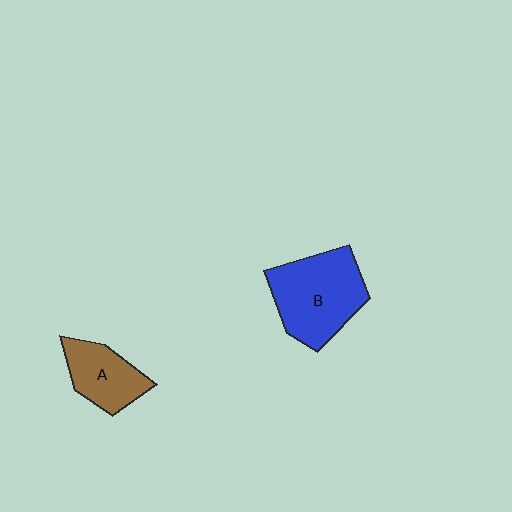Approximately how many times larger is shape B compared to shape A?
Approximately 1.7 times.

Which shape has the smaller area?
Shape A (brown).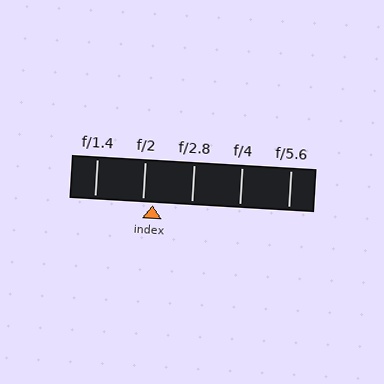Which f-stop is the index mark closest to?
The index mark is closest to f/2.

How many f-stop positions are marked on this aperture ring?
There are 5 f-stop positions marked.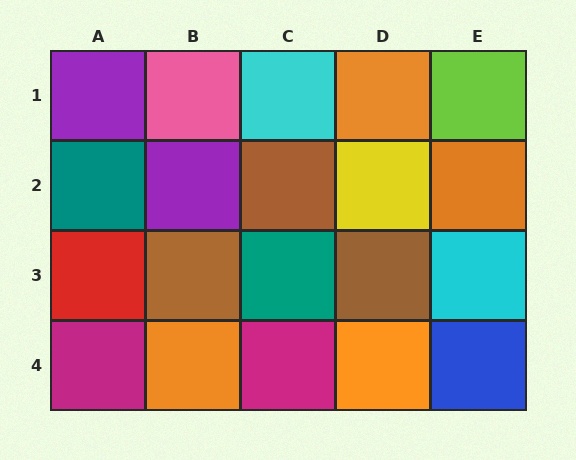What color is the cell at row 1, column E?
Lime.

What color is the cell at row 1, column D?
Orange.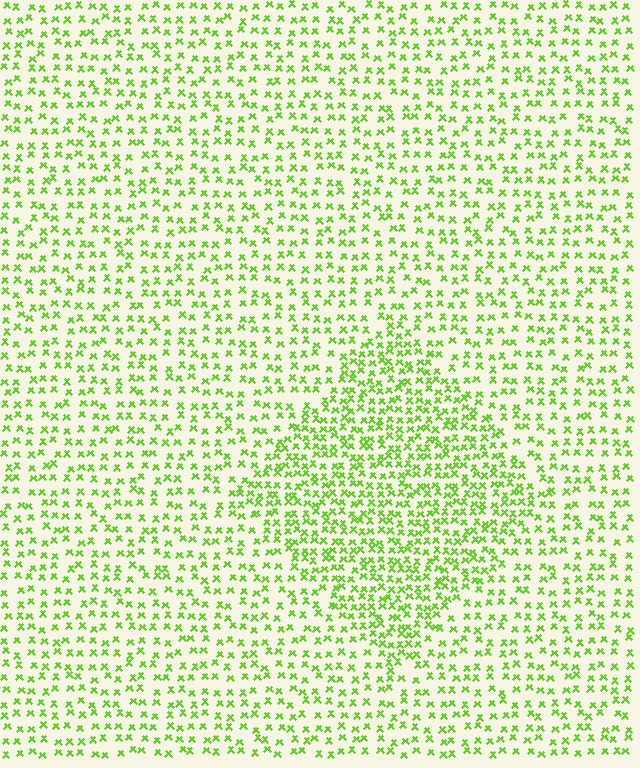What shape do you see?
I see a diamond.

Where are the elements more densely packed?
The elements are more densely packed inside the diamond boundary.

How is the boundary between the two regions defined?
The boundary is defined by a change in element density (approximately 1.7x ratio). All elements are the same color, size, and shape.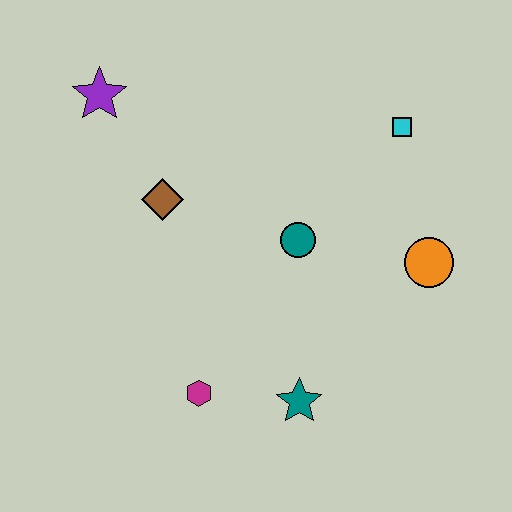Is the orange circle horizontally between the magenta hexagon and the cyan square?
No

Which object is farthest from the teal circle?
The purple star is farthest from the teal circle.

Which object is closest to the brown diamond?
The purple star is closest to the brown diamond.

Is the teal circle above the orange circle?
Yes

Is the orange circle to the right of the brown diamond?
Yes